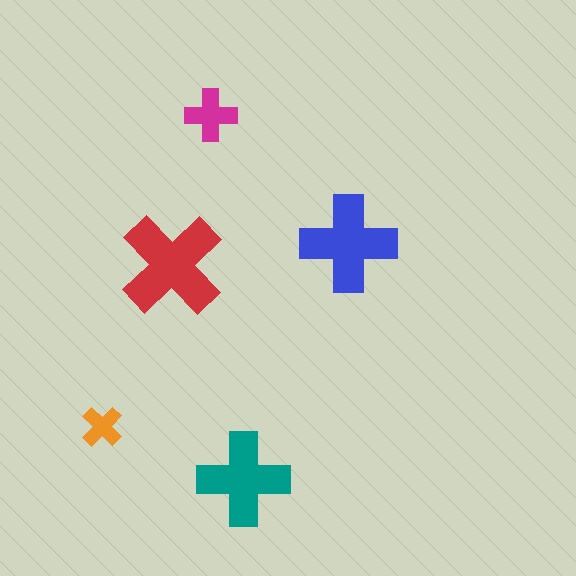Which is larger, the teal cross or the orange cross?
The teal one.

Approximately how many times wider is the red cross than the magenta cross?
About 2 times wider.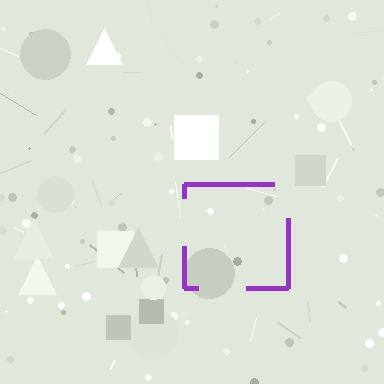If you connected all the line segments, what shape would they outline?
They would outline a square.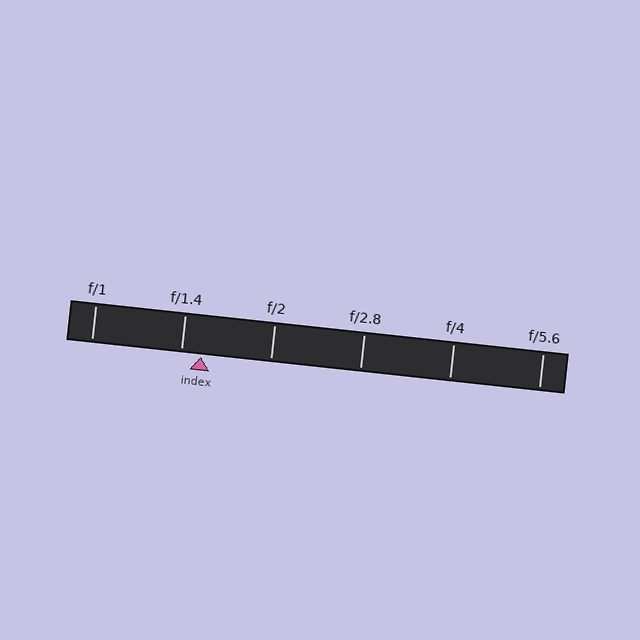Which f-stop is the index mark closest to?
The index mark is closest to f/1.4.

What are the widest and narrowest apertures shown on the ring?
The widest aperture shown is f/1 and the narrowest is f/5.6.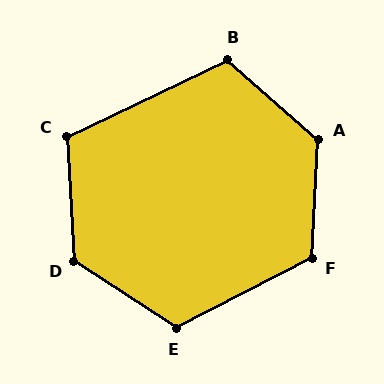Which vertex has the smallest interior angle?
C, at approximately 112 degrees.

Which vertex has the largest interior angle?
A, at approximately 128 degrees.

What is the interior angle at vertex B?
Approximately 113 degrees (obtuse).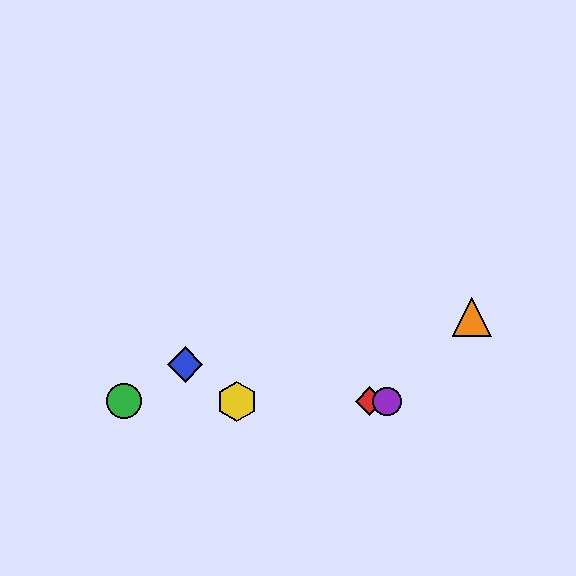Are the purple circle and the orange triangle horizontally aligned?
No, the purple circle is at y≈401 and the orange triangle is at y≈317.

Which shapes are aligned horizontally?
The red diamond, the green circle, the yellow hexagon, the purple circle are aligned horizontally.